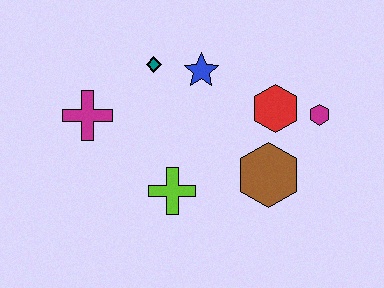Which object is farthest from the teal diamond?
The magenta hexagon is farthest from the teal diamond.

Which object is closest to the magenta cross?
The teal diamond is closest to the magenta cross.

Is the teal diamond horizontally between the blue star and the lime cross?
No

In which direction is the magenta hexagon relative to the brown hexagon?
The magenta hexagon is above the brown hexagon.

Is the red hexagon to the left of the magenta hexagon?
Yes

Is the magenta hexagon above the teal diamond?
No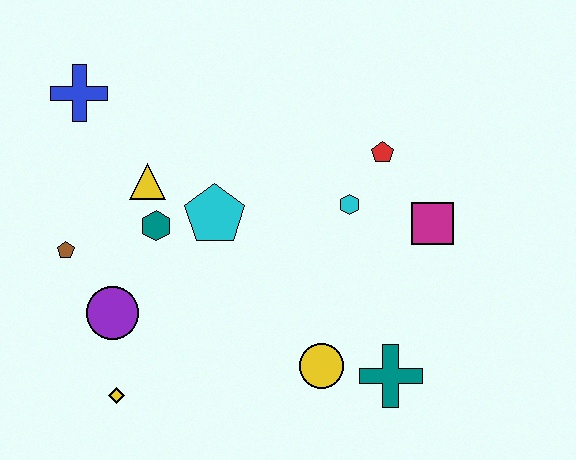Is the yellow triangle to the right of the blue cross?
Yes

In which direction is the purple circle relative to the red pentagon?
The purple circle is to the left of the red pentagon.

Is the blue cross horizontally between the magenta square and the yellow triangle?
No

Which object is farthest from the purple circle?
The magenta square is farthest from the purple circle.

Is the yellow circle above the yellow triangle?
No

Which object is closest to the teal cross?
The yellow circle is closest to the teal cross.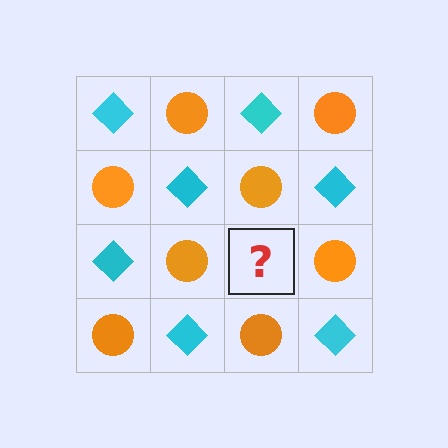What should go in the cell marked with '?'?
The missing cell should contain a cyan diamond.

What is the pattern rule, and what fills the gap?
The rule is that it alternates cyan diamond and orange circle in a checkerboard pattern. The gap should be filled with a cyan diamond.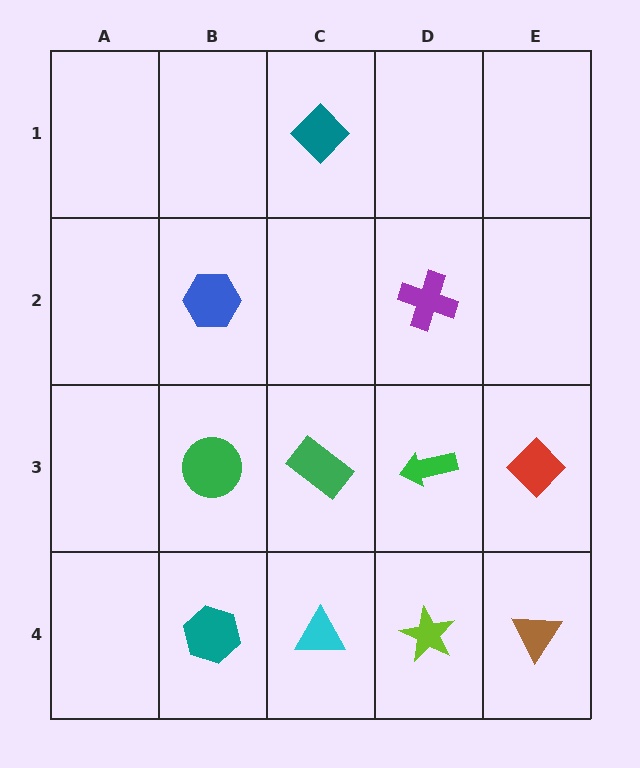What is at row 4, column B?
A teal hexagon.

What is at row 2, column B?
A blue hexagon.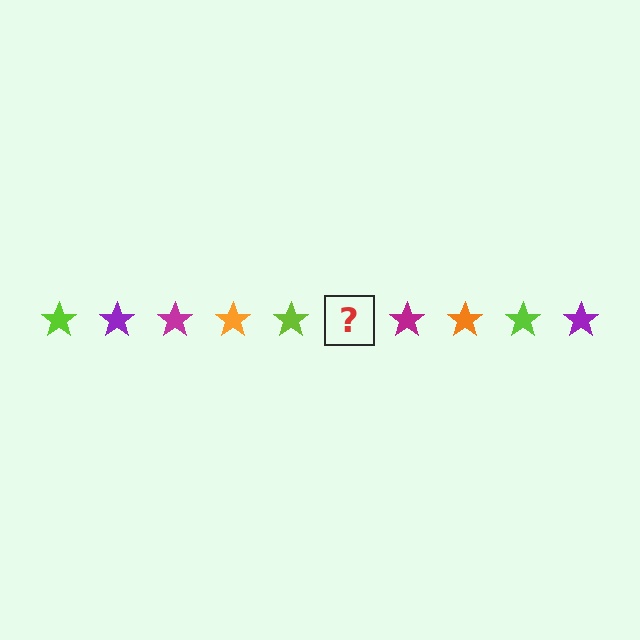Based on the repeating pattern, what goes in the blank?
The blank should be a purple star.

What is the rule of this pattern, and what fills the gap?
The rule is that the pattern cycles through lime, purple, magenta, orange stars. The gap should be filled with a purple star.